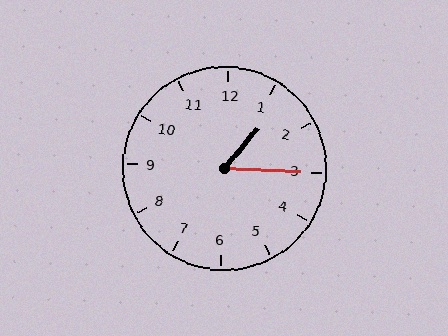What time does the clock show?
1:15.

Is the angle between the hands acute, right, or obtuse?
It is acute.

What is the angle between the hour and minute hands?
Approximately 52 degrees.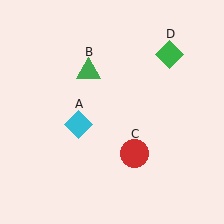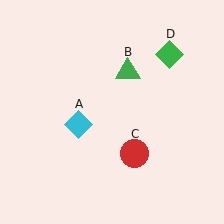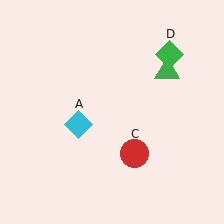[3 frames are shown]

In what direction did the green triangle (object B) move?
The green triangle (object B) moved right.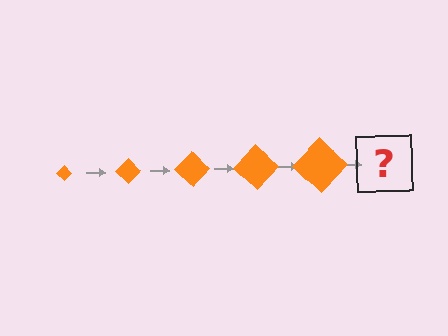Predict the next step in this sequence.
The next step is an orange diamond, larger than the previous one.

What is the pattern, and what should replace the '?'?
The pattern is that the diamond gets progressively larger each step. The '?' should be an orange diamond, larger than the previous one.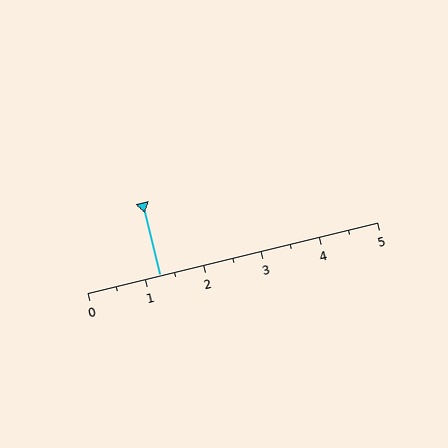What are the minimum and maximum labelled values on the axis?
The axis runs from 0 to 5.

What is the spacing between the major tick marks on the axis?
The major ticks are spaced 1 apart.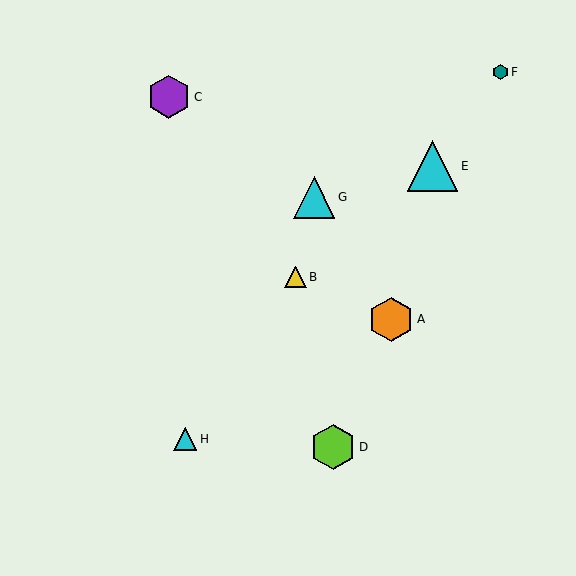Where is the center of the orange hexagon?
The center of the orange hexagon is at (391, 319).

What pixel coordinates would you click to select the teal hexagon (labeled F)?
Click at (501, 72) to select the teal hexagon F.